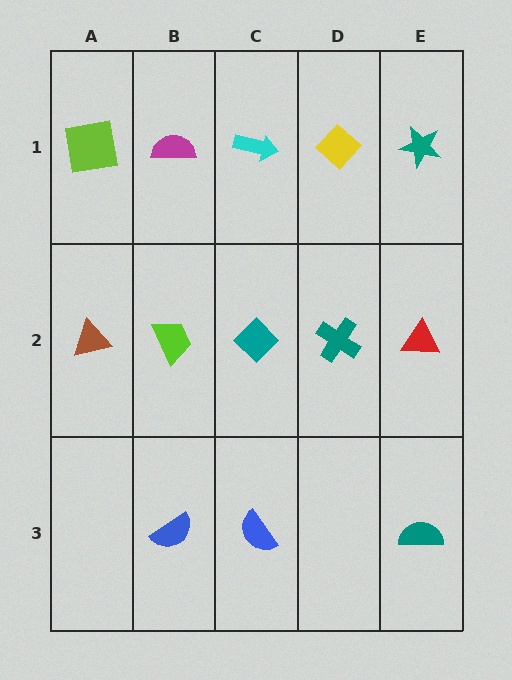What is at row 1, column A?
A lime square.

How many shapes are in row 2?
5 shapes.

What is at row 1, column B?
A magenta semicircle.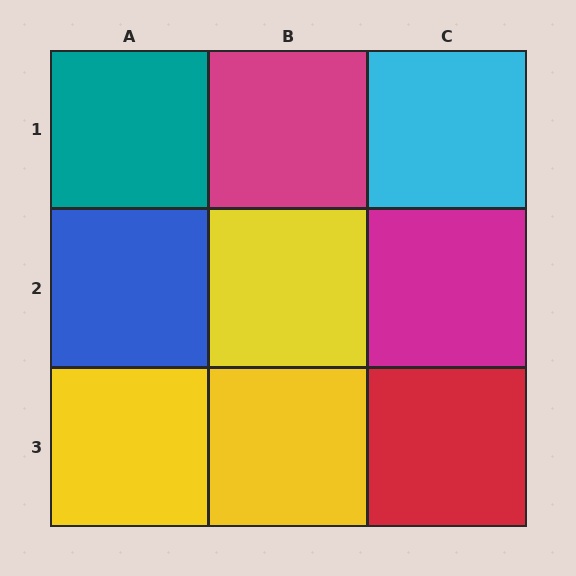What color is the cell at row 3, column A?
Yellow.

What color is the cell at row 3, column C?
Red.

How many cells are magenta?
2 cells are magenta.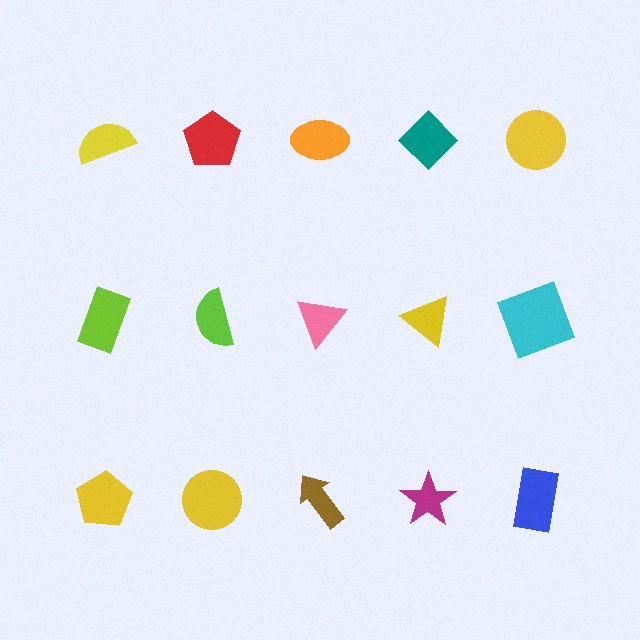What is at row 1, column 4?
A teal diamond.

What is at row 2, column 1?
A lime rectangle.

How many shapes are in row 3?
5 shapes.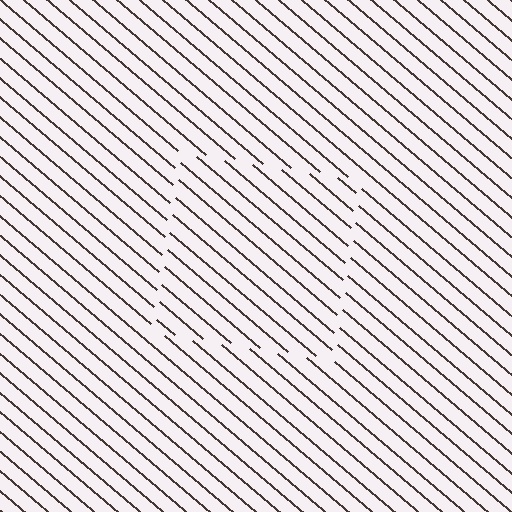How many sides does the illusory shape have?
4 sides — the line-ends trace a square.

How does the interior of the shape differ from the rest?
The interior of the shape contains the same grating, shifted by half a period — the contour is defined by the phase discontinuity where line-ends from the inner and outer gratings abut.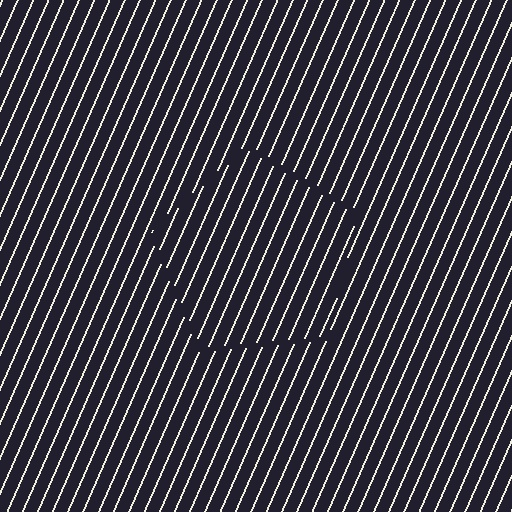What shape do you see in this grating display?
An illusory pentagon. The interior of the shape contains the same grating, shifted by half a period — the contour is defined by the phase discontinuity where line-ends from the inner and outer gratings abut.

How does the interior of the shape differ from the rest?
The interior of the shape contains the same grating, shifted by half a period — the contour is defined by the phase discontinuity where line-ends from the inner and outer gratings abut.